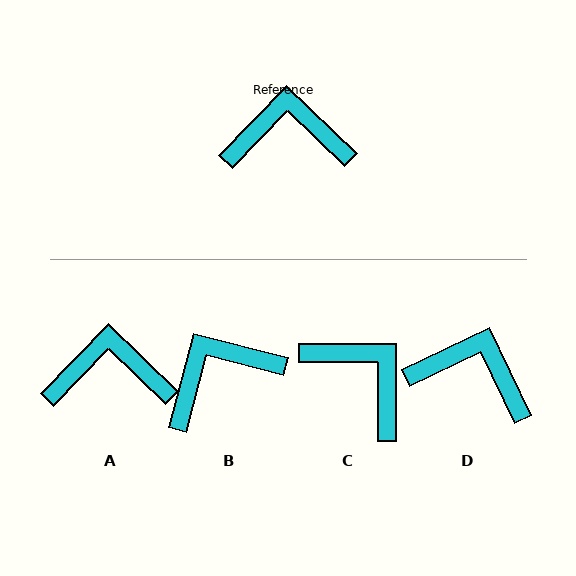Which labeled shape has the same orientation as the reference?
A.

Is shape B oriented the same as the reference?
No, it is off by about 29 degrees.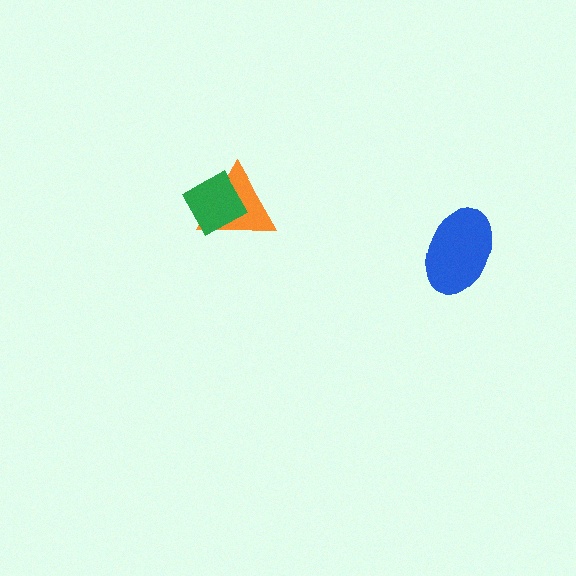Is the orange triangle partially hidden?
Yes, it is partially covered by another shape.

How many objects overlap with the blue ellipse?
0 objects overlap with the blue ellipse.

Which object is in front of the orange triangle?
The green diamond is in front of the orange triangle.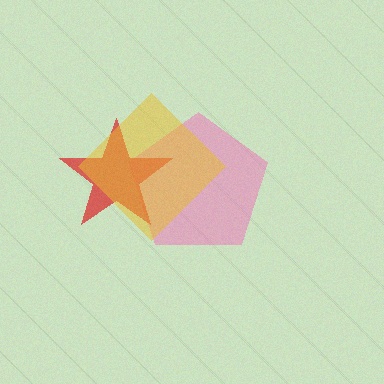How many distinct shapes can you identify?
There are 3 distinct shapes: a pink pentagon, a red star, a yellow diamond.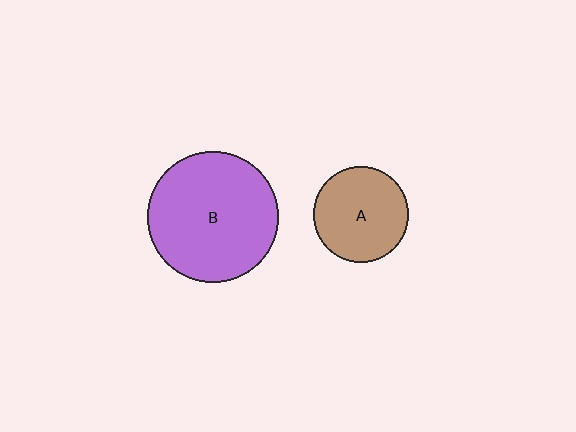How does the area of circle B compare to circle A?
Approximately 1.9 times.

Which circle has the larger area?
Circle B (purple).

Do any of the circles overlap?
No, none of the circles overlap.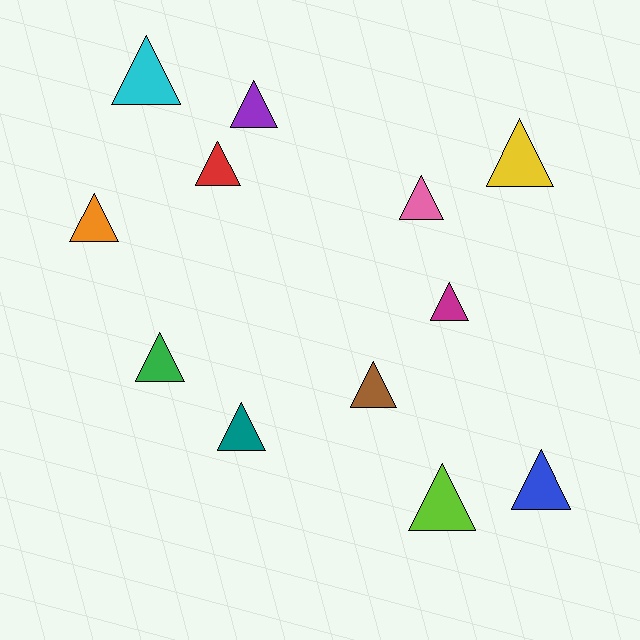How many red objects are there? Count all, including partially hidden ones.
There is 1 red object.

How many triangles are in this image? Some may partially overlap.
There are 12 triangles.